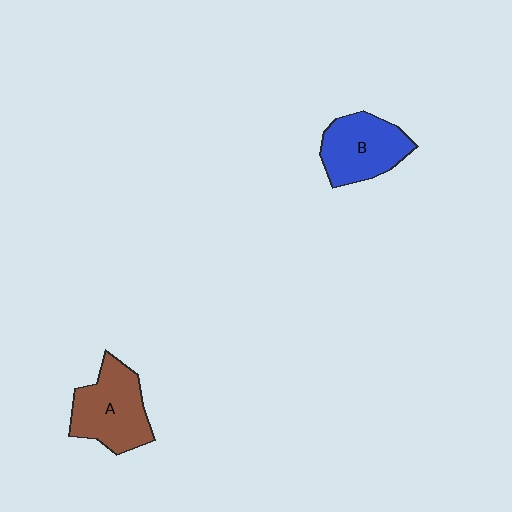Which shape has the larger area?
Shape A (brown).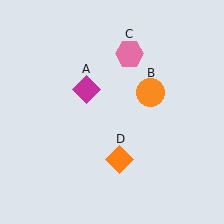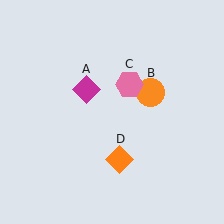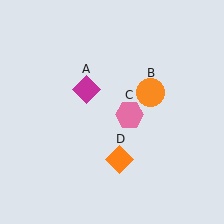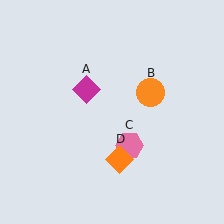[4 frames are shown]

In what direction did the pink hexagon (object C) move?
The pink hexagon (object C) moved down.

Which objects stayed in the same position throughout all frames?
Magenta diamond (object A) and orange circle (object B) and orange diamond (object D) remained stationary.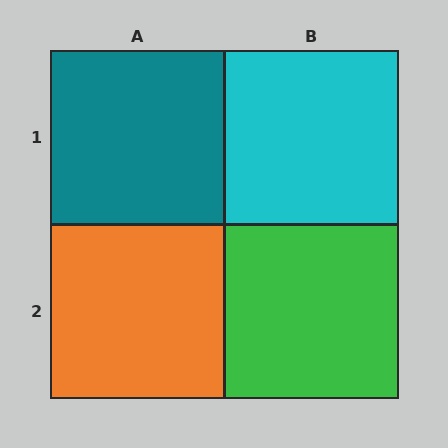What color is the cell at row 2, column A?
Orange.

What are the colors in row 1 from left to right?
Teal, cyan.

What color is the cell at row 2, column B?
Green.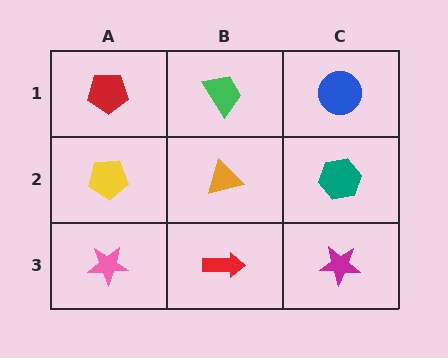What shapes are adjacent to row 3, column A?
A yellow pentagon (row 2, column A), a red arrow (row 3, column B).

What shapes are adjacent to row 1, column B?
An orange triangle (row 2, column B), a red pentagon (row 1, column A), a blue circle (row 1, column C).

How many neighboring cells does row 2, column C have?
3.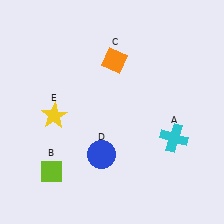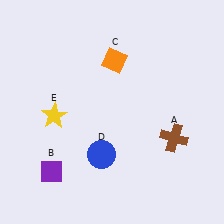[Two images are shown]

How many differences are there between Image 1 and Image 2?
There are 2 differences between the two images.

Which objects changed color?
A changed from cyan to brown. B changed from lime to purple.